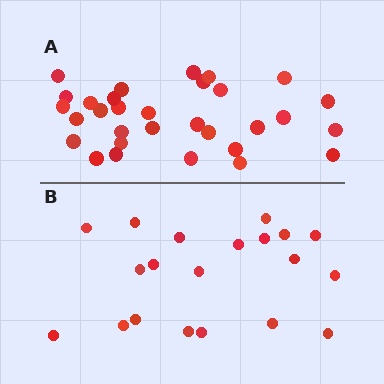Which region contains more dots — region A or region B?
Region A (the top region) has more dots.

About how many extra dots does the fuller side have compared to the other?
Region A has roughly 12 or so more dots than region B.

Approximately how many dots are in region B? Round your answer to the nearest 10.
About 20 dots.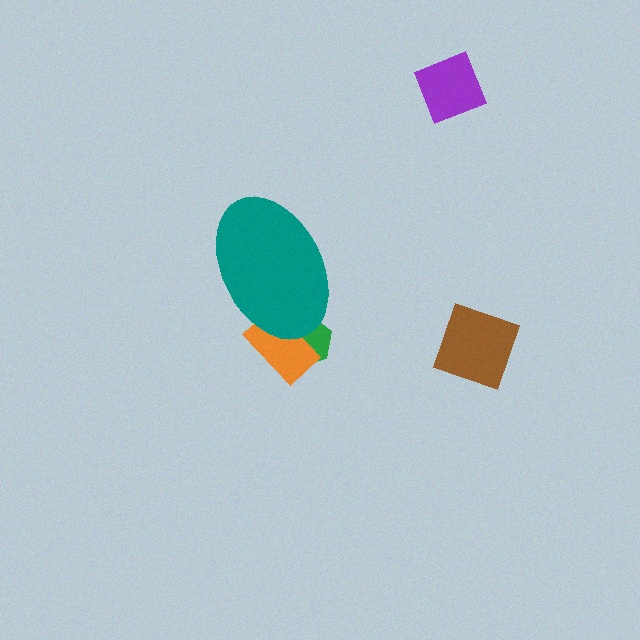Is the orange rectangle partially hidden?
Yes, the orange rectangle is partially hidden behind the teal ellipse.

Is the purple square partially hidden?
No, the purple square is fully visible.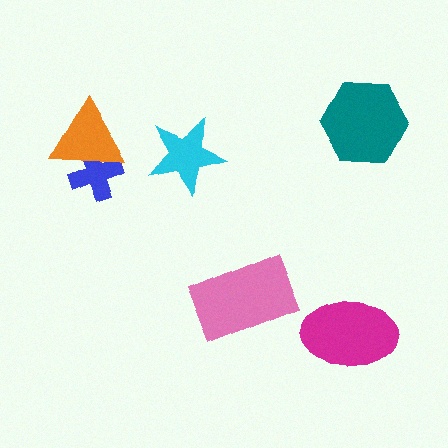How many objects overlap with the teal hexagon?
0 objects overlap with the teal hexagon.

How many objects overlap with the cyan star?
0 objects overlap with the cyan star.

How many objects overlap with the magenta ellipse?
0 objects overlap with the magenta ellipse.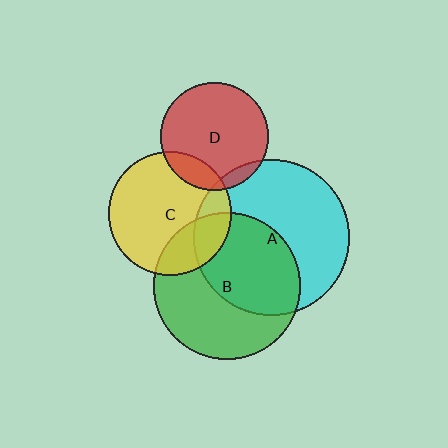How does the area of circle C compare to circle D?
Approximately 1.3 times.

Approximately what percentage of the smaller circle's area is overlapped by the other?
Approximately 25%.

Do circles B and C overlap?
Yes.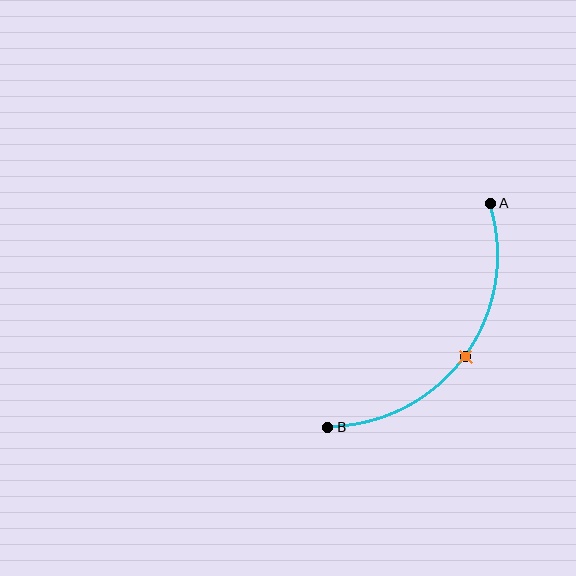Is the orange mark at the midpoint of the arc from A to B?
Yes. The orange mark lies on the arc at equal arc-length from both A and B — it is the arc midpoint.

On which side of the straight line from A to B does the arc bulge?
The arc bulges below and to the right of the straight line connecting A and B.